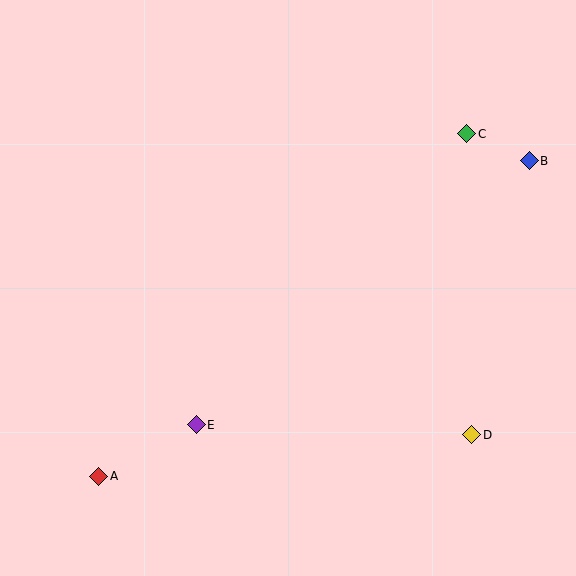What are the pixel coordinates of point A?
Point A is at (99, 476).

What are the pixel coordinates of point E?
Point E is at (196, 425).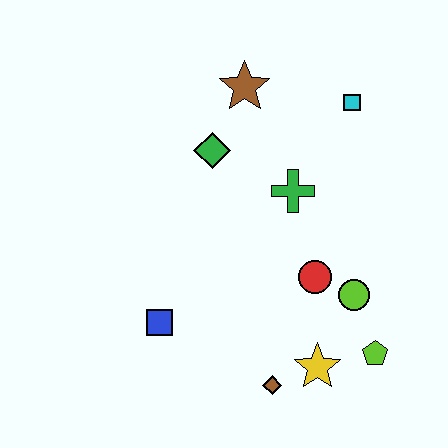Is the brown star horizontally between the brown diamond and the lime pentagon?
No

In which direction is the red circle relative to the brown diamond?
The red circle is above the brown diamond.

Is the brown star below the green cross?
No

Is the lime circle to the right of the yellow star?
Yes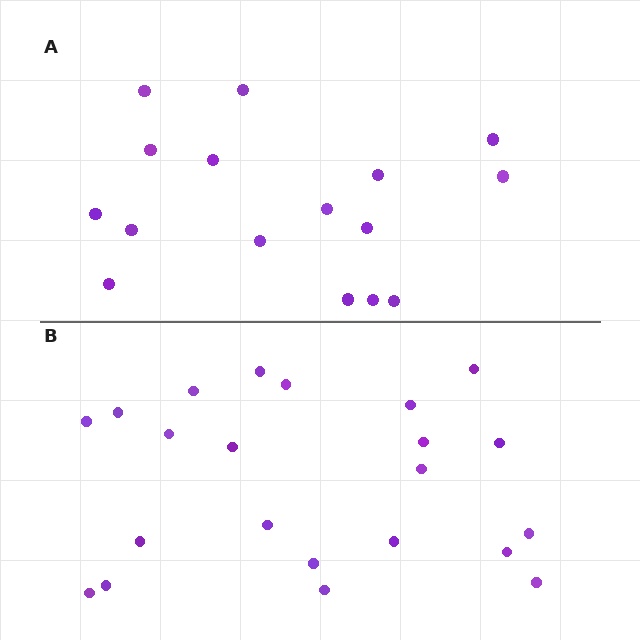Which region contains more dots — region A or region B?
Region B (the bottom region) has more dots.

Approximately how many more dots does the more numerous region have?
Region B has about 6 more dots than region A.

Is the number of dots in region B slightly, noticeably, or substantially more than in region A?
Region B has noticeably more, but not dramatically so. The ratio is roughly 1.4 to 1.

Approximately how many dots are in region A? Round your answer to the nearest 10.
About 20 dots. (The exact count is 16, which rounds to 20.)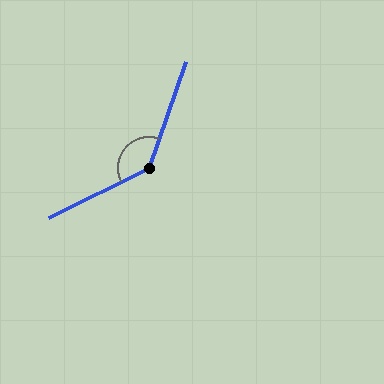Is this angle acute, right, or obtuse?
It is obtuse.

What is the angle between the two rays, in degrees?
Approximately 136 degrees.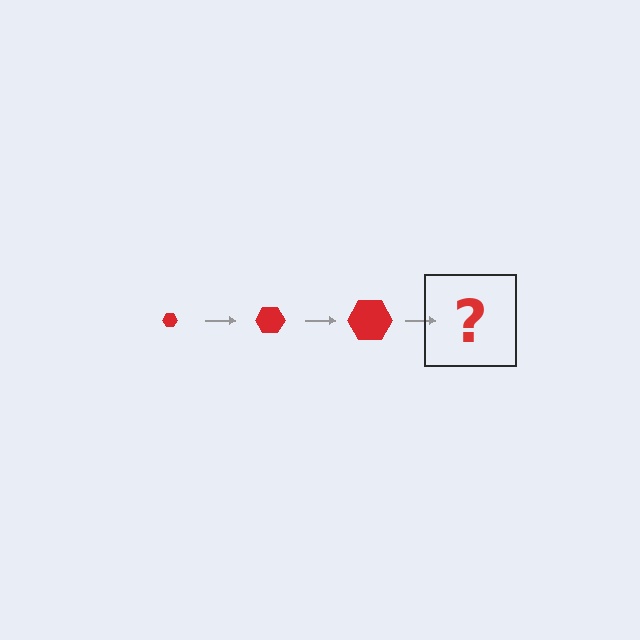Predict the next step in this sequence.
The next step is a red hexagon, larger than the previous one.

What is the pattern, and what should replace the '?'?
The pattern is that the hexagon gets progressively larger each step. The '?' should be a red hexagon, larger than the previous one.